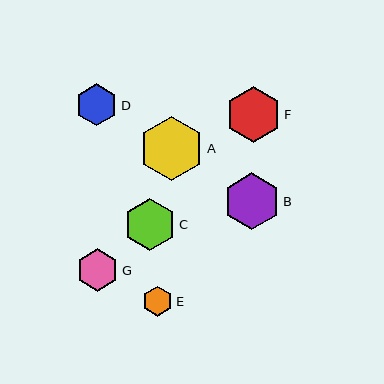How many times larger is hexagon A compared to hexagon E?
Hexagon A is approximately 2.2 times the size of hexagon E.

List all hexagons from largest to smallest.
From largest to smallest: A, B, F, C, G, D, E.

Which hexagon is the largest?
Hexagon A is the largest with a size of approximately 64 pixels.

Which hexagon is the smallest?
Hexagon E is the smallest with a size of approximately 30 pixels.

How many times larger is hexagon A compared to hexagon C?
Hexagon A is approximately 1.2 times the size of hexagon C.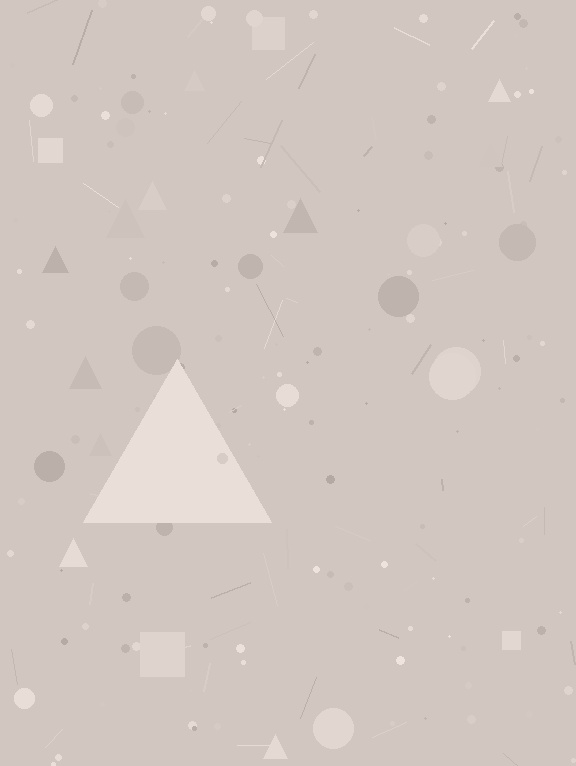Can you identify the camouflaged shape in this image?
The camouflaged shape is a triangle.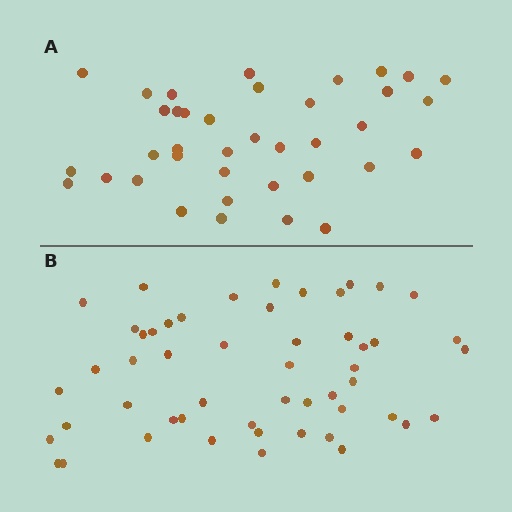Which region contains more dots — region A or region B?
Region B (the bottom region) has more dots.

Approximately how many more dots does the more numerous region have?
Region B has approximately 15 more dots than region A.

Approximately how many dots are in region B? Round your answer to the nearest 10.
About 50 dots. (The exact count is 52, which rounds to 50.)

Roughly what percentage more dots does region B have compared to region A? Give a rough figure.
About 35% more.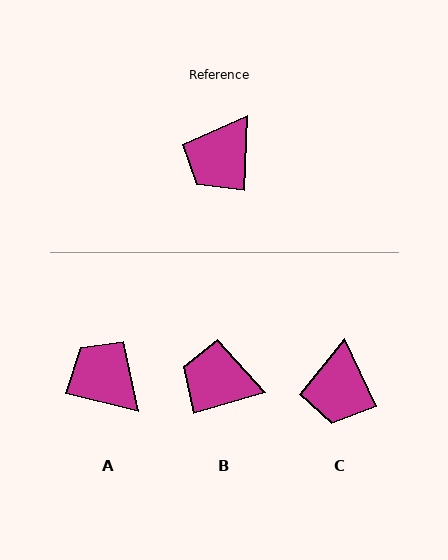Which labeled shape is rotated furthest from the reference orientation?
A, about 102 degrees away.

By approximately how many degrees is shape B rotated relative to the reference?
Approximately 72 degrees clockwise.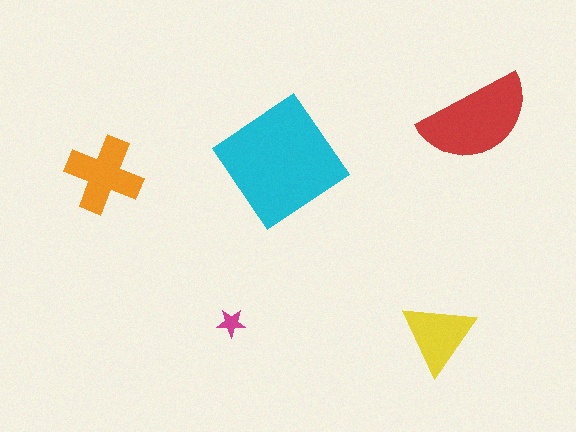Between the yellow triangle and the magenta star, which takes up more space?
The yellow triangle.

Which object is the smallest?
The magenta star.